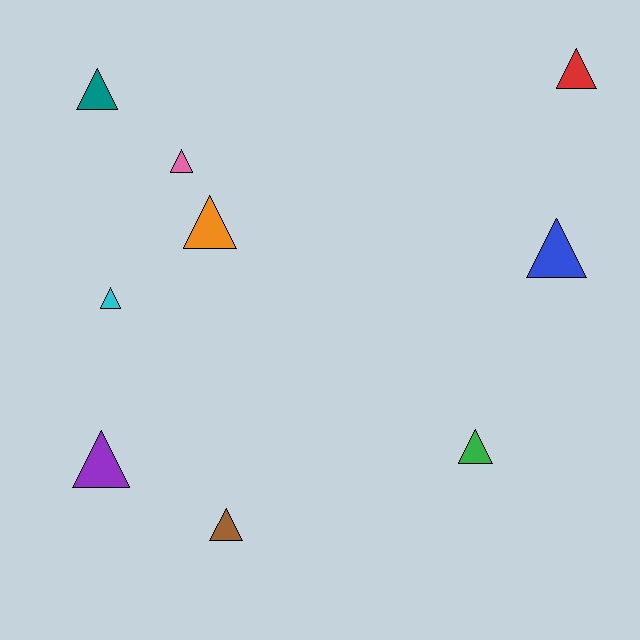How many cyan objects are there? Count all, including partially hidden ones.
There is 1 cyan object.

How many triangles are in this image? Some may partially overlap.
There are 9 triangles.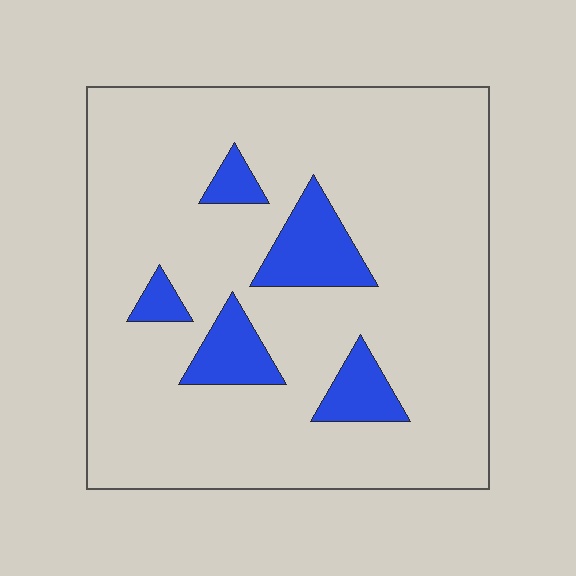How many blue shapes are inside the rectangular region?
5.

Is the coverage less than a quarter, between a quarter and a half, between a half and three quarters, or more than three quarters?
Less than a quarter.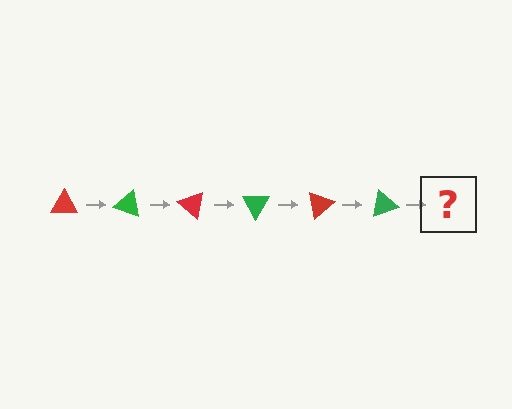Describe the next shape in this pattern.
It should be a red triangle, rotated 120 degrees from the start.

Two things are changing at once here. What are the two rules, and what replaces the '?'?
The two rules are that it rotates 20 degrees each step and the color cycles through red and green. The '?' should be a red triangle, rotated 120 degrees from the start.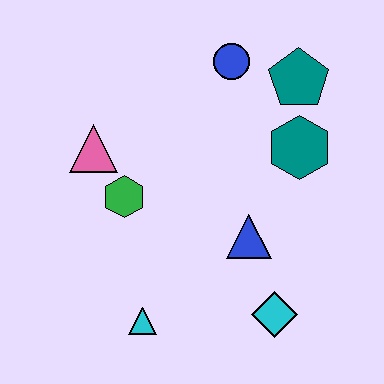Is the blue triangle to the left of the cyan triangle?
No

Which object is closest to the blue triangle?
The cyan diamond is closest to the blue triangle.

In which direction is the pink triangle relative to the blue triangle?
The pink triangle is to the left of the blue triangle.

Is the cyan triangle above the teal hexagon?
No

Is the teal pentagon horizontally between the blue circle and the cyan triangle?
No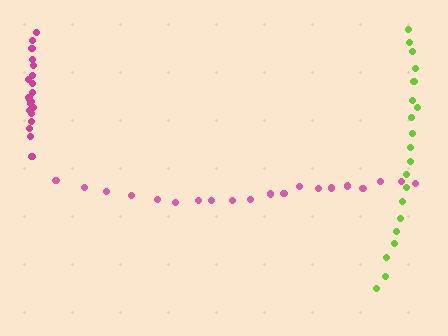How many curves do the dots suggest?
There are 3 distinct paths.